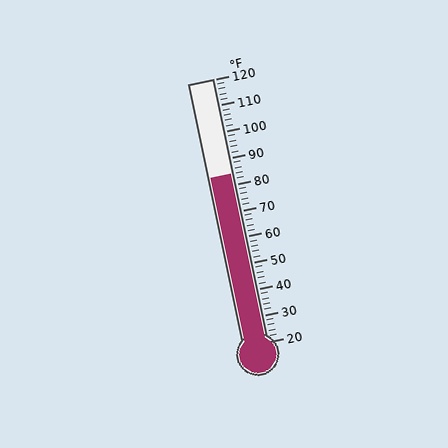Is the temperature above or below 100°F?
The temperature is below 100°F.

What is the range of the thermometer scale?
The thermometer scale ranges from 20°F to 120°F.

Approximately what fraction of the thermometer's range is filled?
The thermometer is filled to approximately 65% of its range.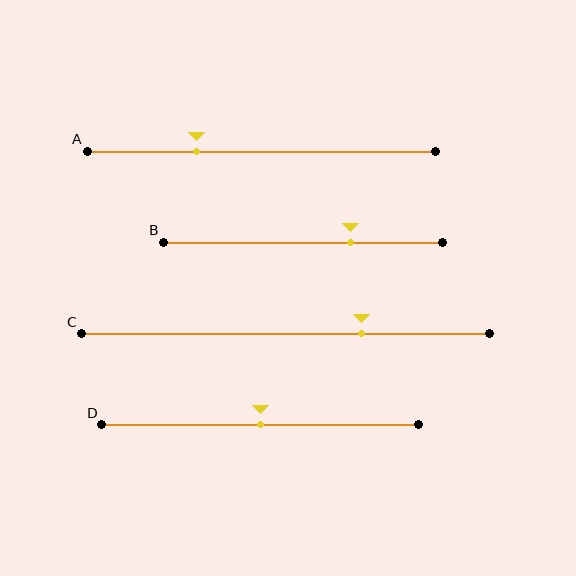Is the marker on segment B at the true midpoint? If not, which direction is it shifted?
No, the marker on segment B is shifted to the right by about 17% of the segment length.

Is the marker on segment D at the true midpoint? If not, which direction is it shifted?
Yes, the marker on segment D is at the true midpoint.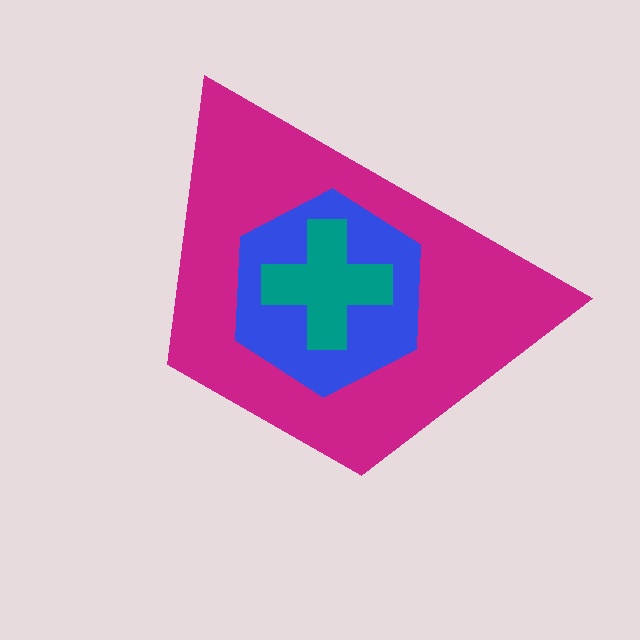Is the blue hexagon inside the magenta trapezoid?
Yes.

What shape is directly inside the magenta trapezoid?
The blue hexagon.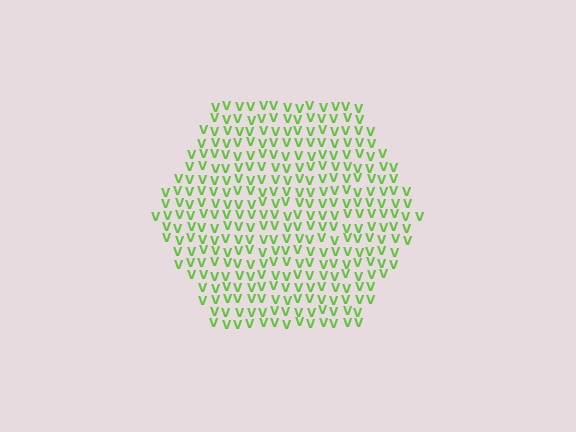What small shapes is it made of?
It is made of small letter V's.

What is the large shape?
The large shape is a hexagon.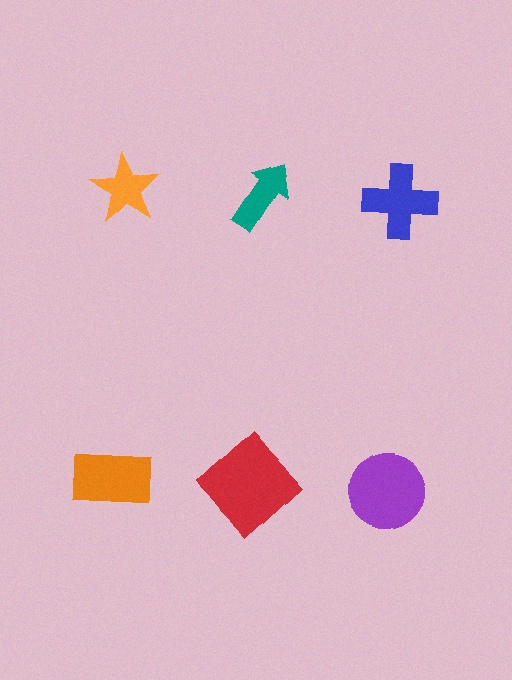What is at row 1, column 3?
A blue cross.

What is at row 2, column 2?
A red diamond.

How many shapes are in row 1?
3 shapes.